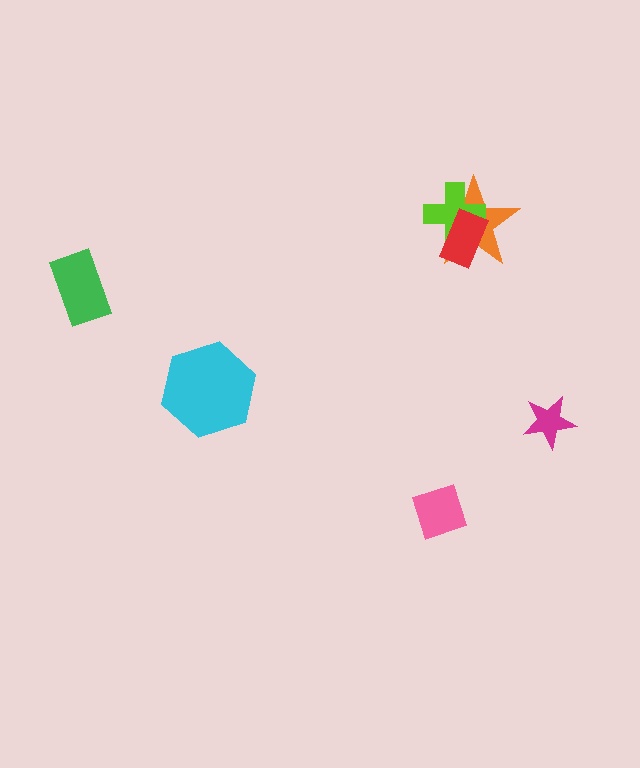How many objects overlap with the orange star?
2 objects overlap with the orange star.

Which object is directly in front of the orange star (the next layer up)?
The lime cross is directly in front of the orange star.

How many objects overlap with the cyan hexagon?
0 objects overlap with the cyan hexagon.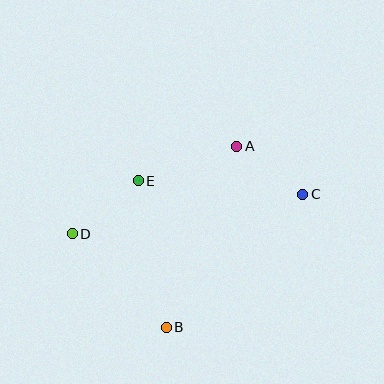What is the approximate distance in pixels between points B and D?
The distance between B and D is approximately 132 pixels.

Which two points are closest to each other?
Points A and C are closest to each other.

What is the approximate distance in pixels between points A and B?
The distance between A and B is approximately 194 pixels.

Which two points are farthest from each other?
Points C and D are farthest from each other.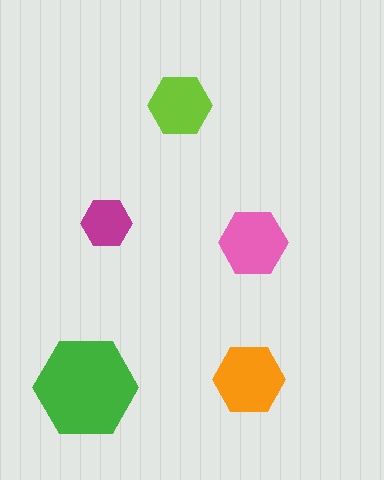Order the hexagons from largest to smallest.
the green one, the orange one, the pink one, the lime one, the magenta one.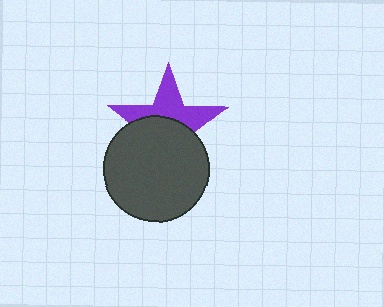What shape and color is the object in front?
The object in front is a dark gray circle.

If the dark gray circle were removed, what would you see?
You would see the complete purple star.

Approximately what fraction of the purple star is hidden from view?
Roughly 53% of the purple star is hidden behind the dark gray circle.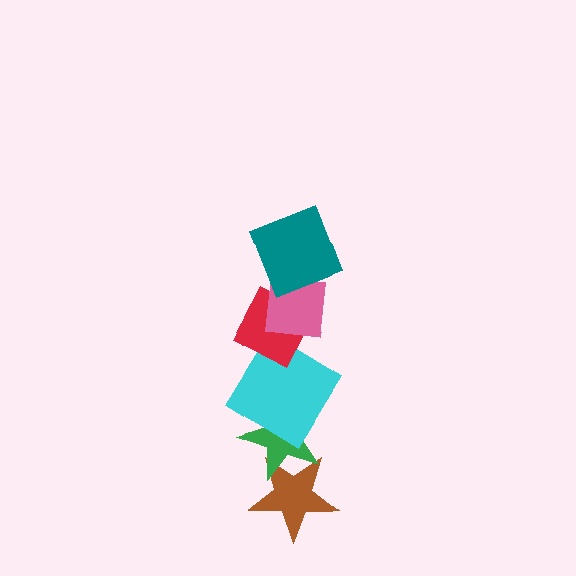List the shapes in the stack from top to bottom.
From top to bottom: the teal square, the pink square, the red diamond, the cyan diamond, the green star, the brown star.